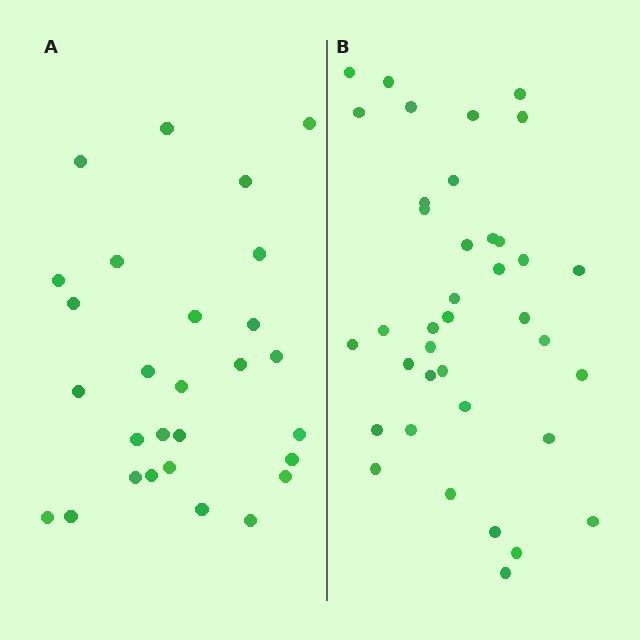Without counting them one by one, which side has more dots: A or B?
Region B (the right region) has more dots.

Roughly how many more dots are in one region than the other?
Region B has roughly 10 or so more dots than region A.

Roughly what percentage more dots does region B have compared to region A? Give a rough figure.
About 35% more.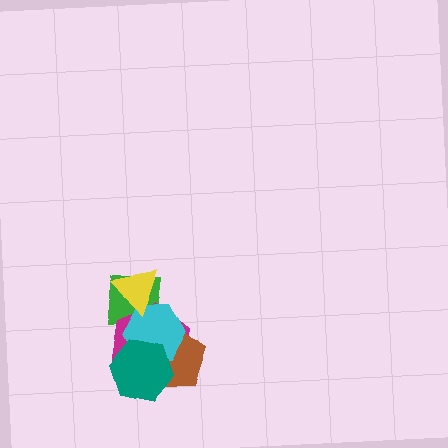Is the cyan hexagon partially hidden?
Yes, it is partially covered by another shape.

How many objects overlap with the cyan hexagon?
5 objects overlap with the cyan hexagon.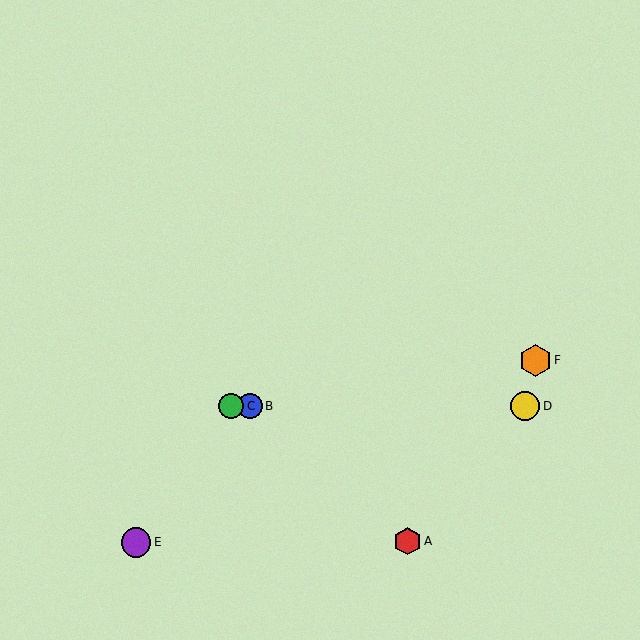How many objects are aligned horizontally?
3 objects (B, C, D) are aligned horizontally.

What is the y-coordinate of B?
Object B is at y≈406.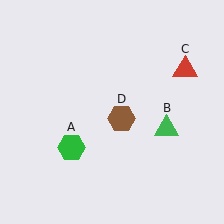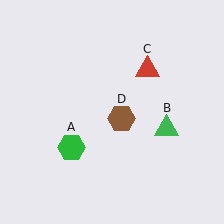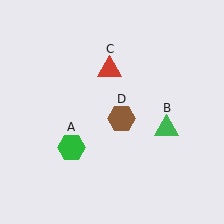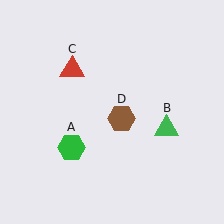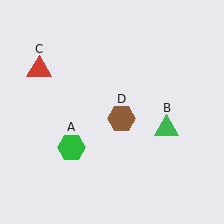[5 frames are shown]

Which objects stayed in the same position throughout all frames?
Green hexagon (object A) and green triangle (object B) and brown hexagon (object D) remained stationary.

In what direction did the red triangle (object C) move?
The red triangle (object C) moved left.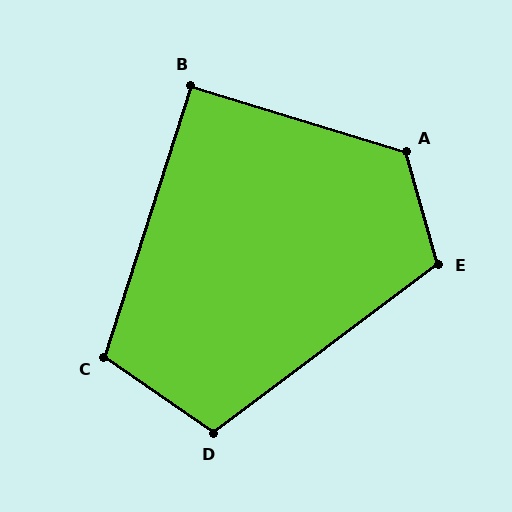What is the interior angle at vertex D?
Approximately 108 degrees (obtuse).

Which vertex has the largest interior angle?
A, at approximately 123 degrees.